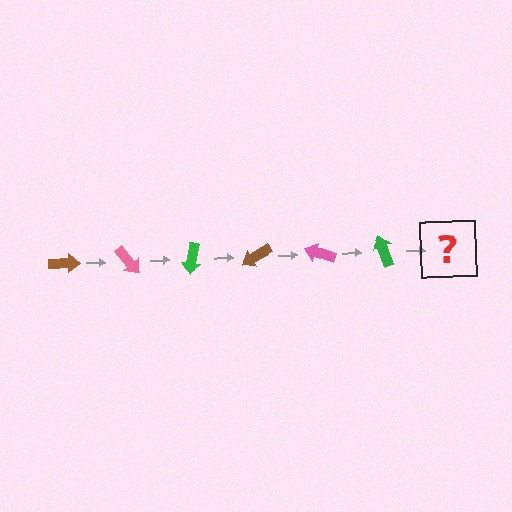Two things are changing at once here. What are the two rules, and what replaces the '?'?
The two rules are that it rotates 50 degrees each step and the color cycles through brown, pink, and green. The '?' should be a brown arrow, rotated 300 degrees from the start.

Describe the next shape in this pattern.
It should be a brown arrow, rotated 300 degrees from the start.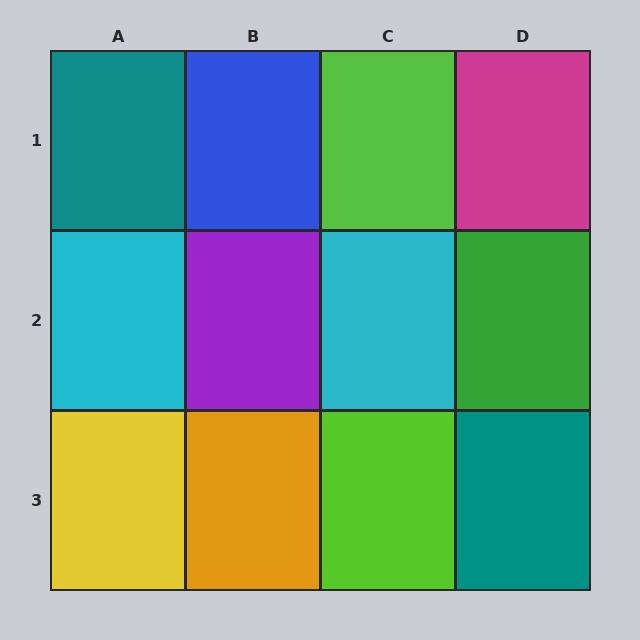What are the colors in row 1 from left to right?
Teal, blue, lime, magenta.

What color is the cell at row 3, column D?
Teal.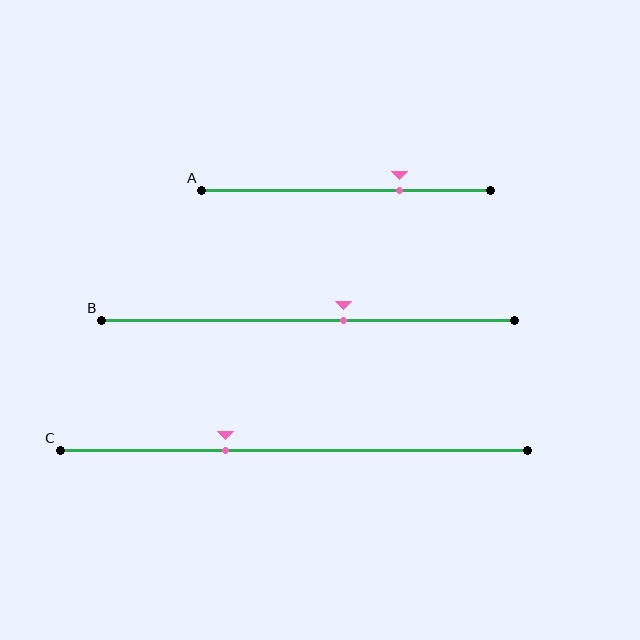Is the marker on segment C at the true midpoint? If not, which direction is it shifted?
No, the marker on segment C is shifted to the left by about 14% of the segment length.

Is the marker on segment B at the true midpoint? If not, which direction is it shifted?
No, the marker on segment B is shifted to the right by about 9% of the segment length.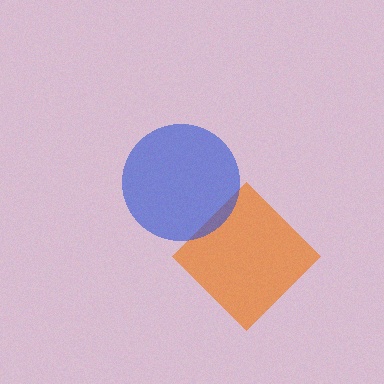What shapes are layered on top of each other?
The layered shapes are: an orange diamond, a blue circle.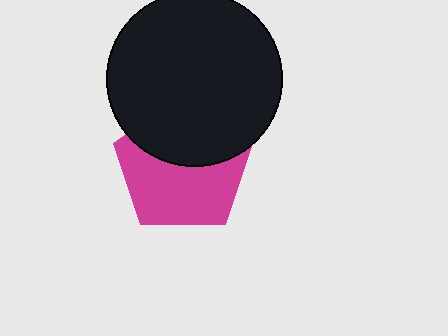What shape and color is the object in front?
The object in front is a black circle.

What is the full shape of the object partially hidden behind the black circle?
The partially hidden object is a magenta pentagon.